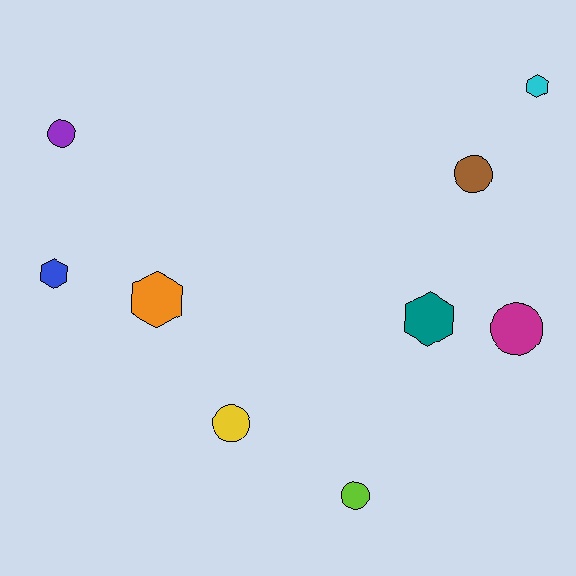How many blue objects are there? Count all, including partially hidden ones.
There is 1 blue object.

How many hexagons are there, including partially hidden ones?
There are 4 hexagons.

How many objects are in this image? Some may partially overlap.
There are 9 objects.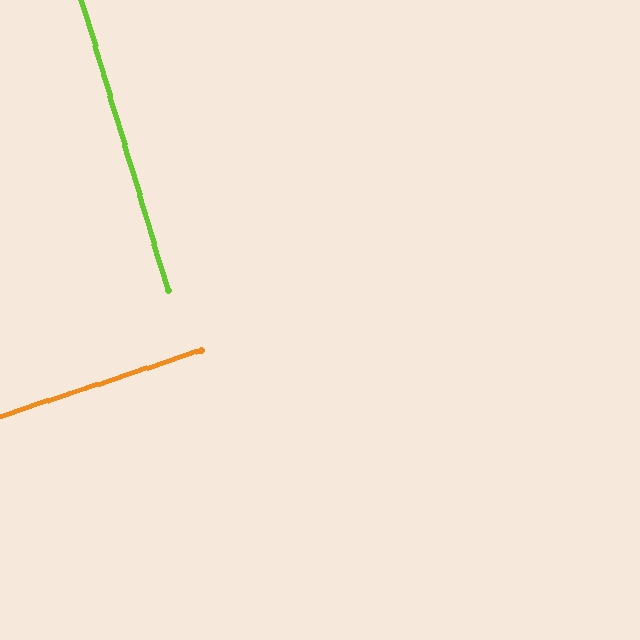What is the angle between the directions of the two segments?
Approximately 88 degrees.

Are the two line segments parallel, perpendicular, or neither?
Perpendicular — they meet at approximately 88°.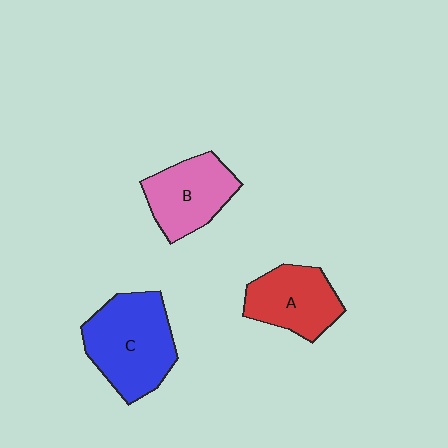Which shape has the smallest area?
Shape A (red).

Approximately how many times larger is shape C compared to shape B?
Approximately 1.4 times.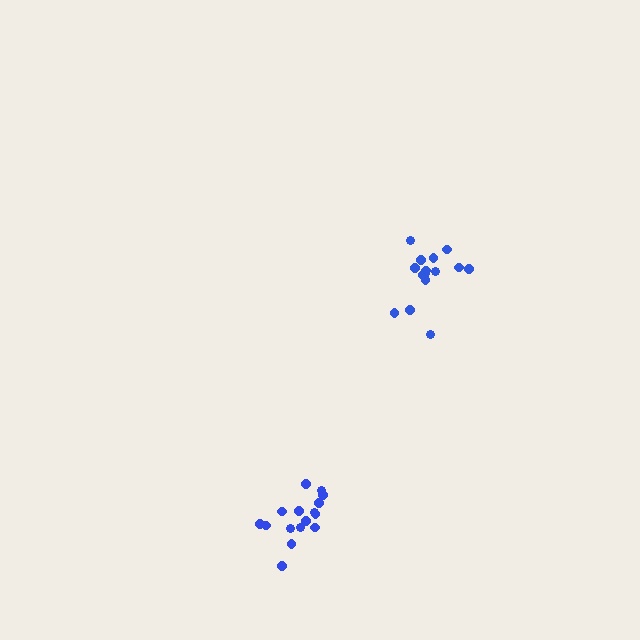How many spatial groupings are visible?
There are 2 spatial groupings.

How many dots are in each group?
Group 1: 15 dots, Group 2: 16 dots (31 total).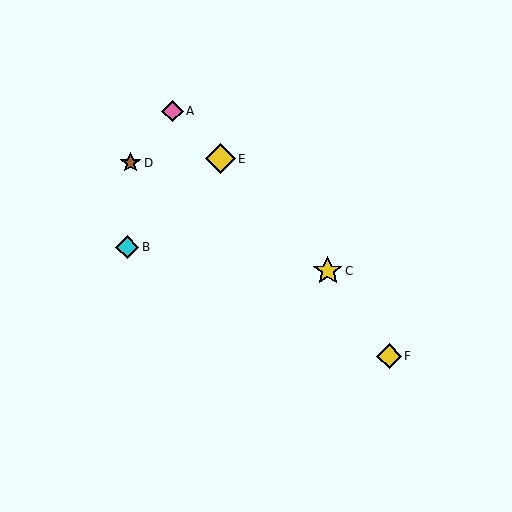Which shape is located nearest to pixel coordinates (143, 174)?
The brown star (labeled D) at (131, 163) is nearest to that location.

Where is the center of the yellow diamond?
The center of the yellow diamond is at (389, 356).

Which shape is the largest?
The yellow diamond (labeled E) is the largest.